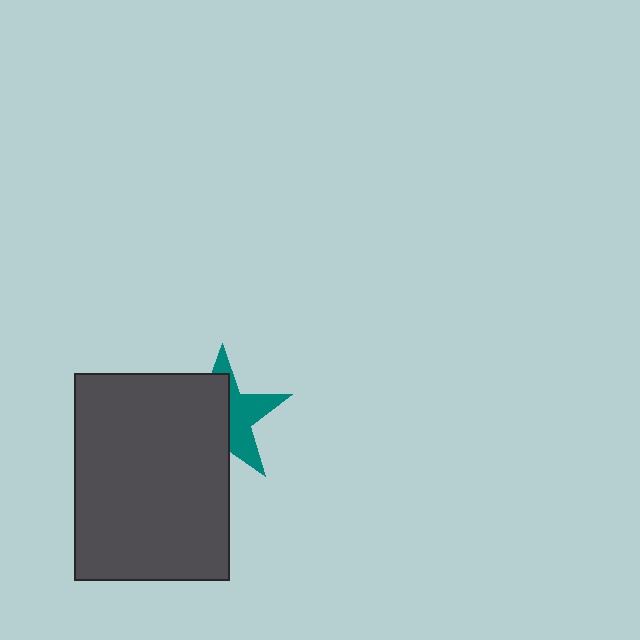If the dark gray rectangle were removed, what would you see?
You would see the complete teal star.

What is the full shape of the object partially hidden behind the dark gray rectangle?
The partially hidden object is a teal star.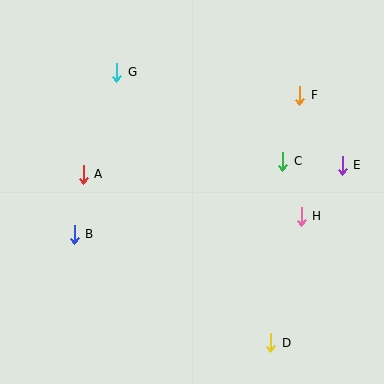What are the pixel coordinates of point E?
Point E is at (342, 165).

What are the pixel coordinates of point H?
Point H is at (301, 216).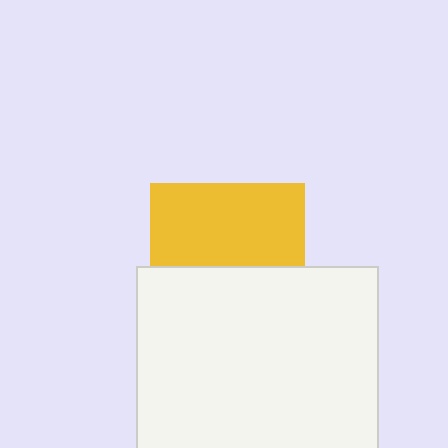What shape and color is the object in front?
The object in front is a white rectangle.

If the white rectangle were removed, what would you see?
You would see the complete yellow square.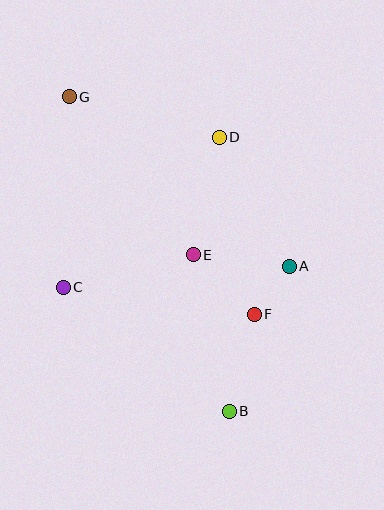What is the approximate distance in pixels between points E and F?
The distance between E and F is approximately 85 pixels.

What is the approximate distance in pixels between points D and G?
The distance between D and G is approximately 156 pixels.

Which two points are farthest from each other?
Points B and G are farthest from each other.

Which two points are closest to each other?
Points A and F are closest to each other.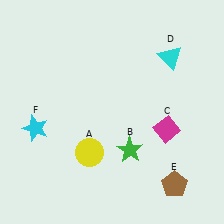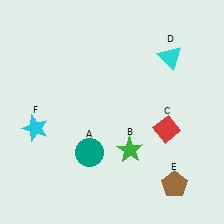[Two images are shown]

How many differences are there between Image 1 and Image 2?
There are 2 differences between the two images.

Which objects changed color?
A changed from yellow to teal. C changed from magenta to red.